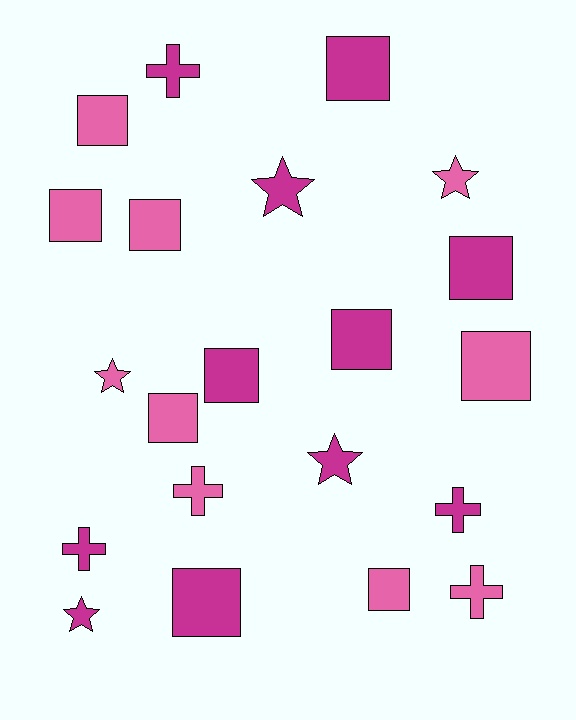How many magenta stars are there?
There are 3 magenta stars.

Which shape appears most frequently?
Square, with 11 objects.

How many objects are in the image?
There are 21 objects.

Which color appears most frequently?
Magenta, with 11 objects.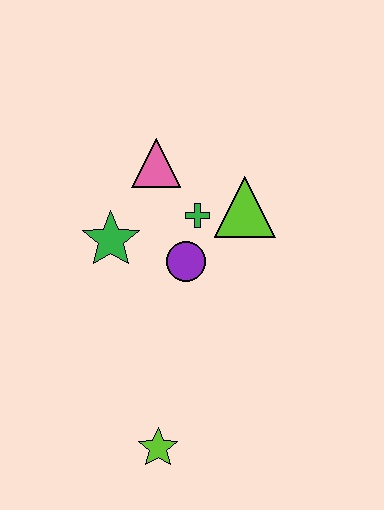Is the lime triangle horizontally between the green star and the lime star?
No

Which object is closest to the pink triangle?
The green cross is closest to the pink triangle.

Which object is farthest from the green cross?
The lime star is farthest from the green cross.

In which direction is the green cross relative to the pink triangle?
The green cross is below the pink triangle.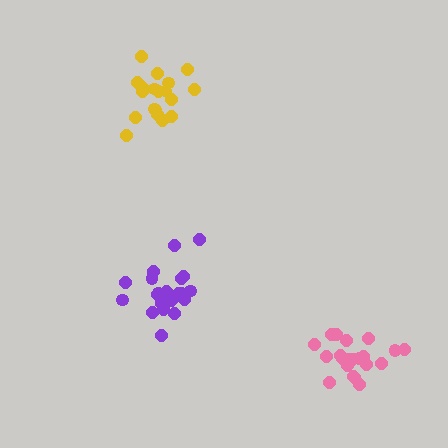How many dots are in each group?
Group 1: 21 dots, Group 2: 21 dots, Group 3: 19 dots (61 total).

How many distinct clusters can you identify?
There are 3 distinct clusters.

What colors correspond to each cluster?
The clusters are colored: pink, purple, yellow.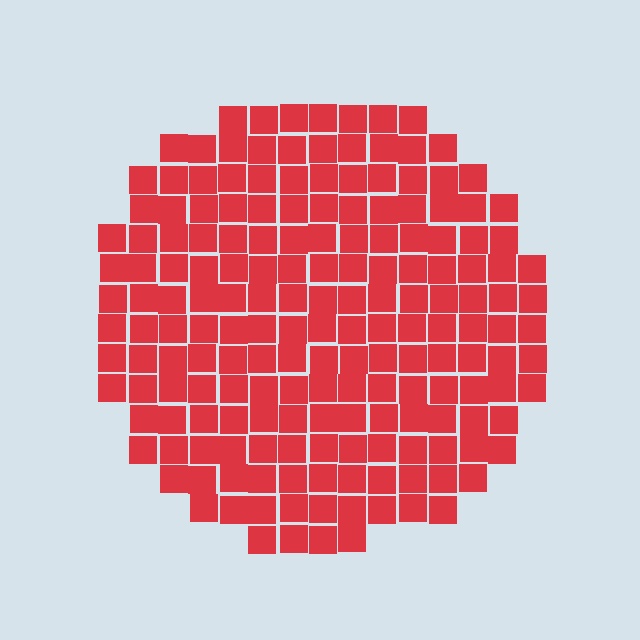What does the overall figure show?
The overall figure shows a circle.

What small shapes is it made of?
It is made of small squares.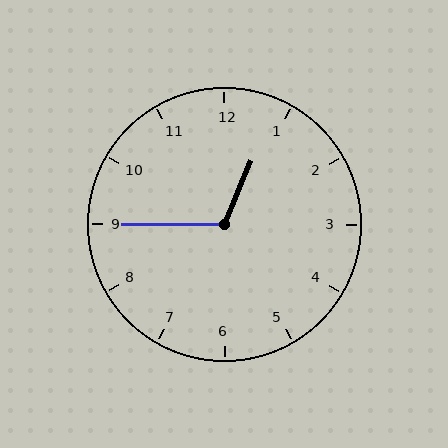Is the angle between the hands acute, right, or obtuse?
It is obtuse.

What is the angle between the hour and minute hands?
Approximately 112 degrees.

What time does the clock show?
12:45.